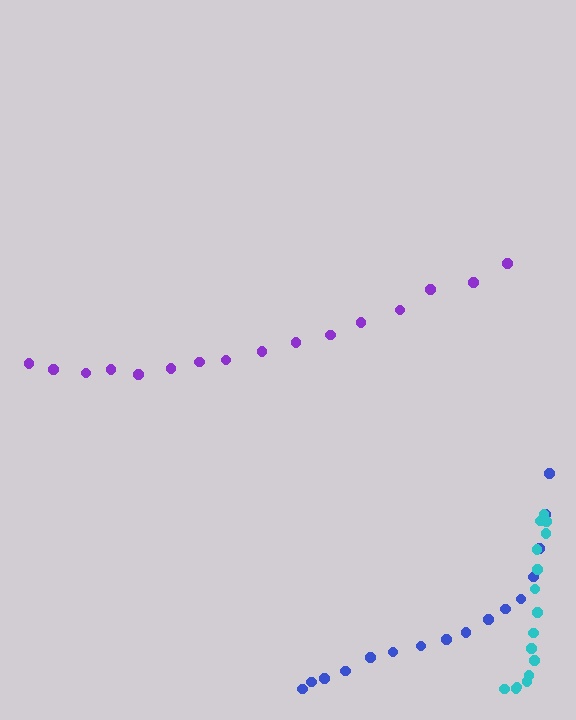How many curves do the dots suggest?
There are 3 distinct paths.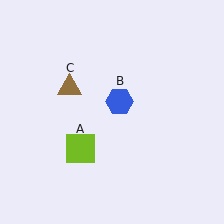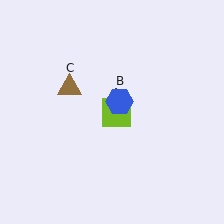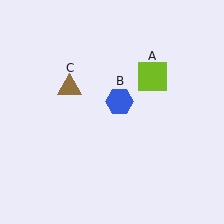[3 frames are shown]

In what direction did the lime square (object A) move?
The lime square (object A) moved up and to the right.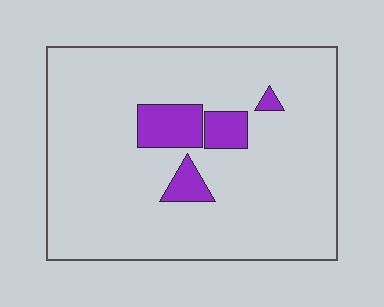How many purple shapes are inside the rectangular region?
4.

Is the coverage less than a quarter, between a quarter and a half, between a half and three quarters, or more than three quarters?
Less than a quarter.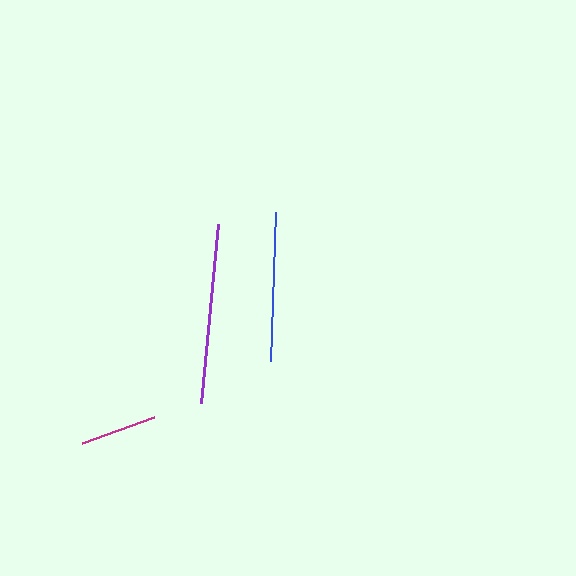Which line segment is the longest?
The purple line is the longest at approximately 179 pixels.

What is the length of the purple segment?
The purple segment is approximately 179 pixels long.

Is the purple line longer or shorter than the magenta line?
The purple line is longer than the magenta line.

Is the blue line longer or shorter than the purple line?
The purple line is longer than the blue line.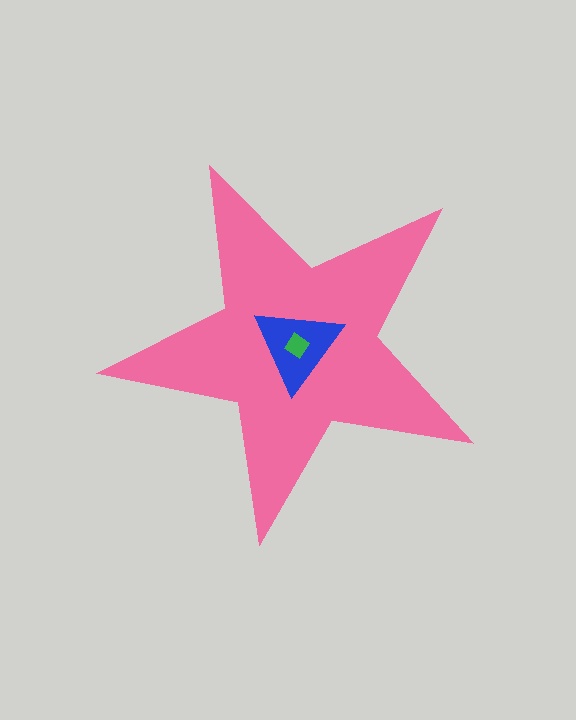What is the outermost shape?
The pink star.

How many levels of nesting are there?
3.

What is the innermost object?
The green diamond.